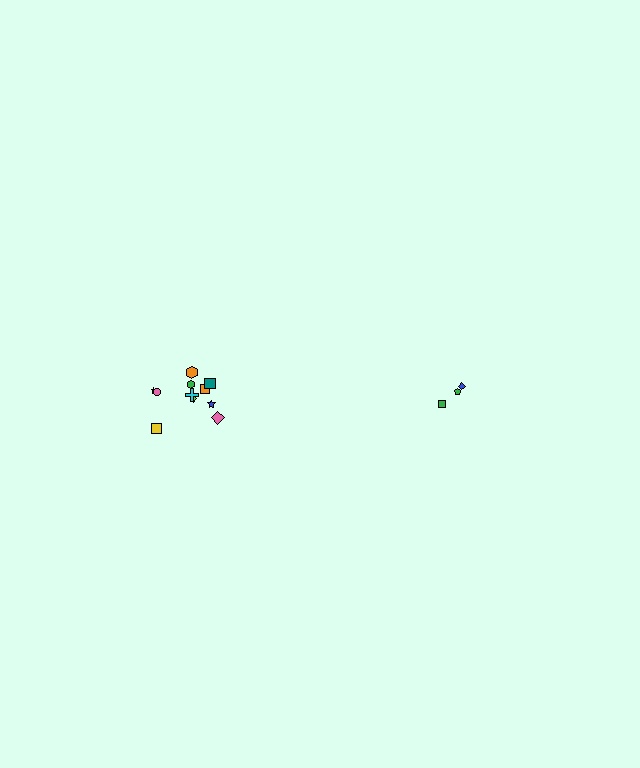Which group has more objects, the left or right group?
The left group.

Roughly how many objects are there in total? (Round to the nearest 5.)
Roughly 15 objects in total.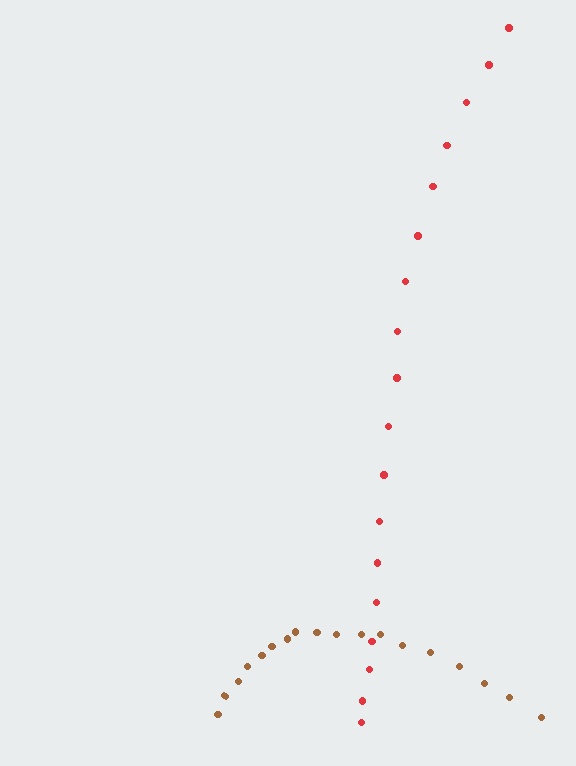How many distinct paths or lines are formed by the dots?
There are 2 distinct paths.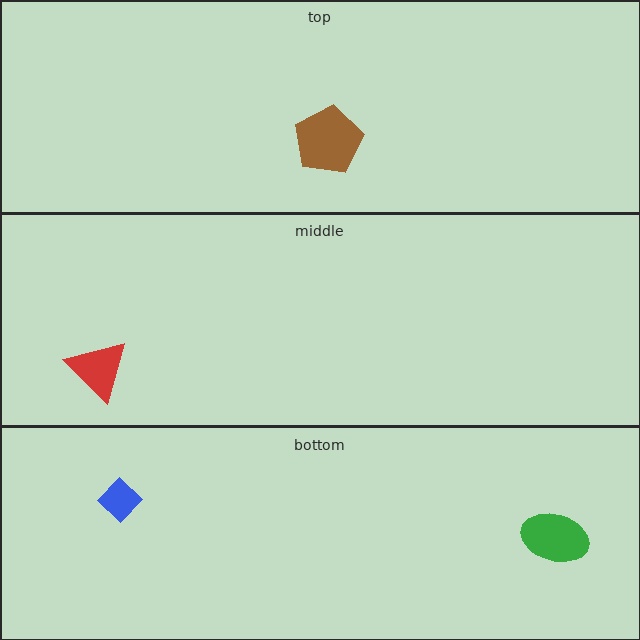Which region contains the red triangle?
The middle region.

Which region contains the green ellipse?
The bottom region.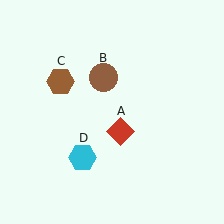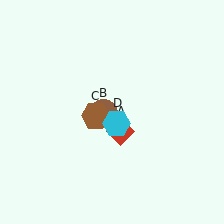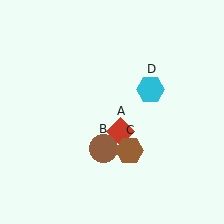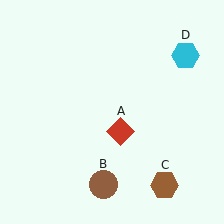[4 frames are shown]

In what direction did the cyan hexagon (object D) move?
The cyan hexagon (object D) moved up and to the right.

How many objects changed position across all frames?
3 objects changed position: brown circle (object B), brown hexagon (object C), cyan hexagon (object D).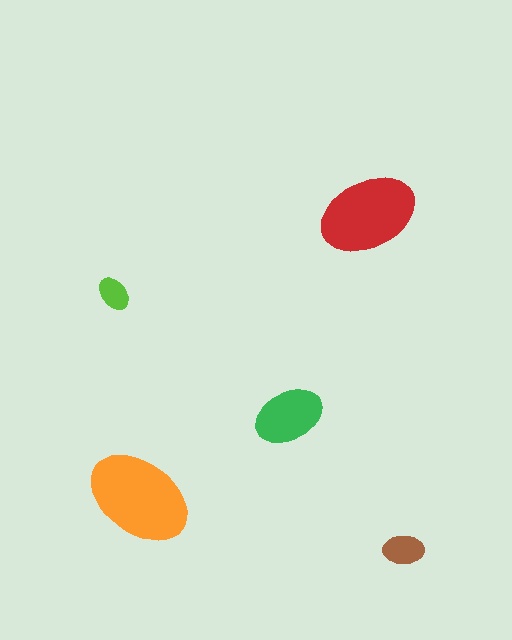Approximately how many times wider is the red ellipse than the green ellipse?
About 1.5 times wider.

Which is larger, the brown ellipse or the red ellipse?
The red one.